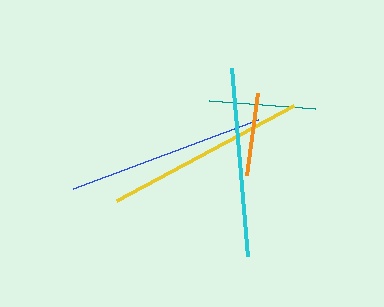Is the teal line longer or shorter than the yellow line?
The yellow line is longer than the teal line.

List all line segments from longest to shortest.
From longest to shortest: yellow, blue, cyan, teal, orange.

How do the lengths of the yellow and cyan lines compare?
The yellow and cyan lines are approximately the same length.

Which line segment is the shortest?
The orange line is the shortest at approximately 83 pixels.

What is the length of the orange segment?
The orange segment is approximately 83 pixels long.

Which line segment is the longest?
The yellow line is the longest at approximately 201 pixels.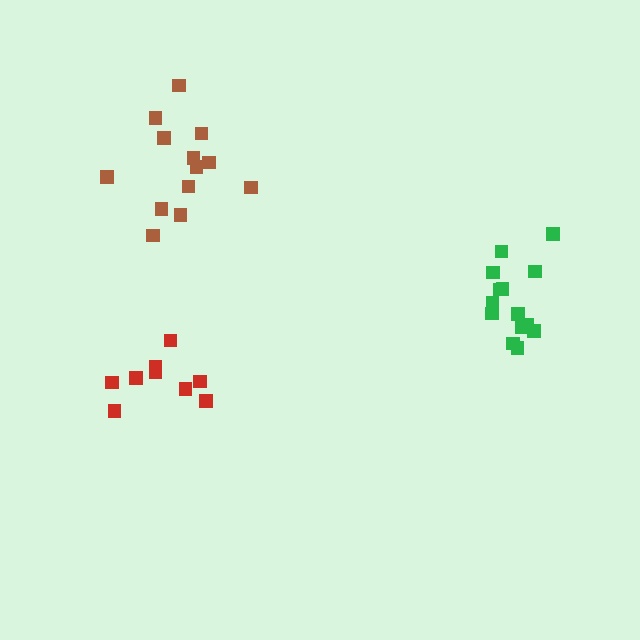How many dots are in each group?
Group 1: 14 dots, Group 2: 13 dots, Group 3: 9 dots (36 total).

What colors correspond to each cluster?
The clusters are colored: green, brown, red.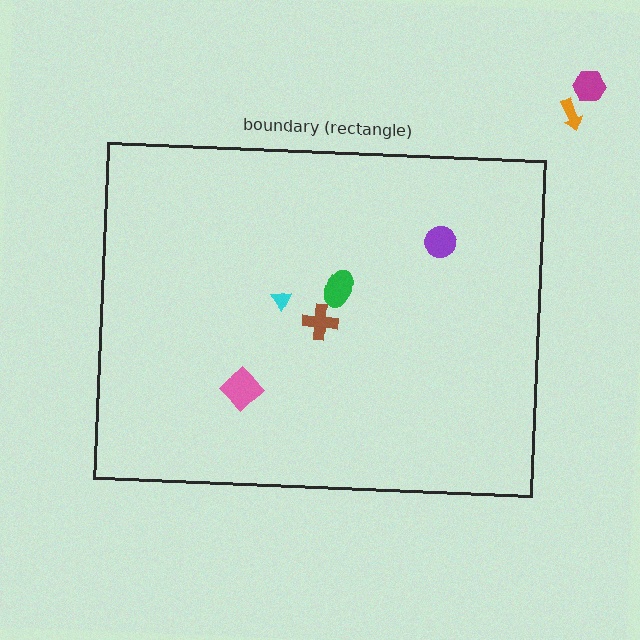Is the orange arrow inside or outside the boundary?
Outside.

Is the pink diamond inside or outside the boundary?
Inside.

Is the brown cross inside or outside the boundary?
Inside.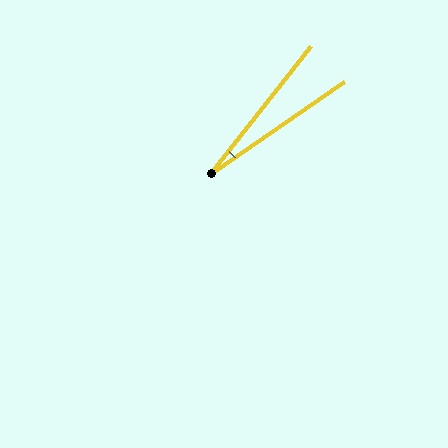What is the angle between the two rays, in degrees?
Approximately 17 degrees.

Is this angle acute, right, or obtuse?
It is acute.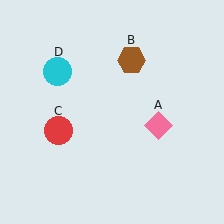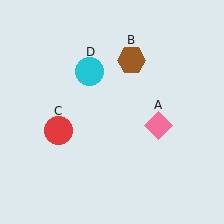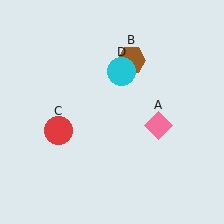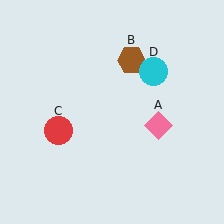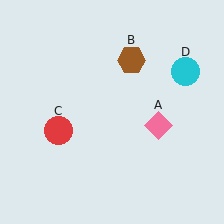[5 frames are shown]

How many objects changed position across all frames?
1 object changed position: cyan circle (object D).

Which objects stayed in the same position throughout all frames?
Pink diamond (object A) and brown hexagon (object B) and red circle (object C) remained stationary.